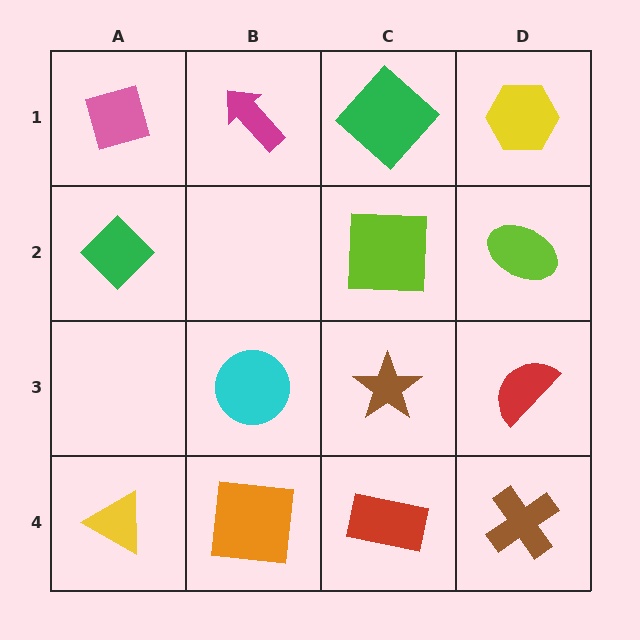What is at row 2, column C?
A lime square.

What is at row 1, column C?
A green diamond.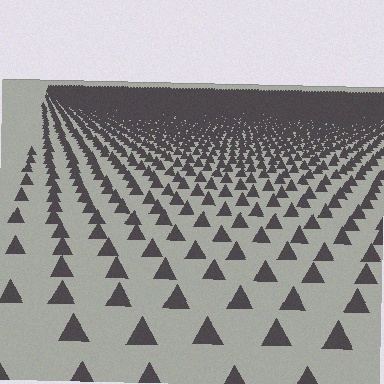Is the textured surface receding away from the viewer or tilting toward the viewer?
The surface is receding away from the viewer. Texture elements get smaller and denser toward the top.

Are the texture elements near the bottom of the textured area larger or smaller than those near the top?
Larger. Near the bottom, elements are closer to the viewer and appear at a bigger on-screen size.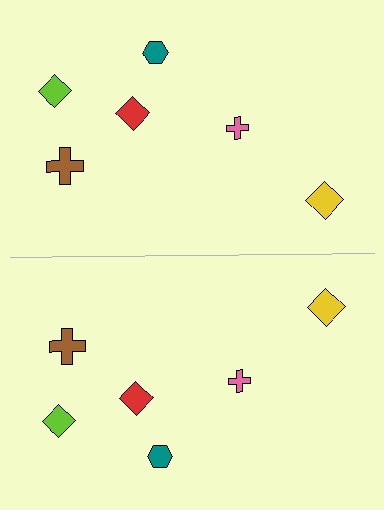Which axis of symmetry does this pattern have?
The pattern has a horizontal axis of symmetry running through the center of the image.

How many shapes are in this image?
There are 12 shapes in this image.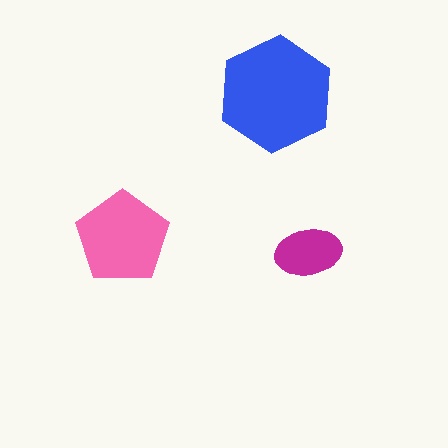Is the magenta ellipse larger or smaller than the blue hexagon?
Smaller.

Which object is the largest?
The blue hexagon.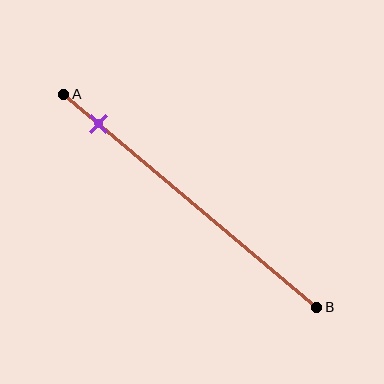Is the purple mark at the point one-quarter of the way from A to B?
No, the mark is at about 15% from A, not at the 25% one-quarter point.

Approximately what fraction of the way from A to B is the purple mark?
The purple mark is approximately 15% of the way from A to B.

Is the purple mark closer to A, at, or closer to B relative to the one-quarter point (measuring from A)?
The purple mark is closer to point A than the one-quarter point of segment AB.